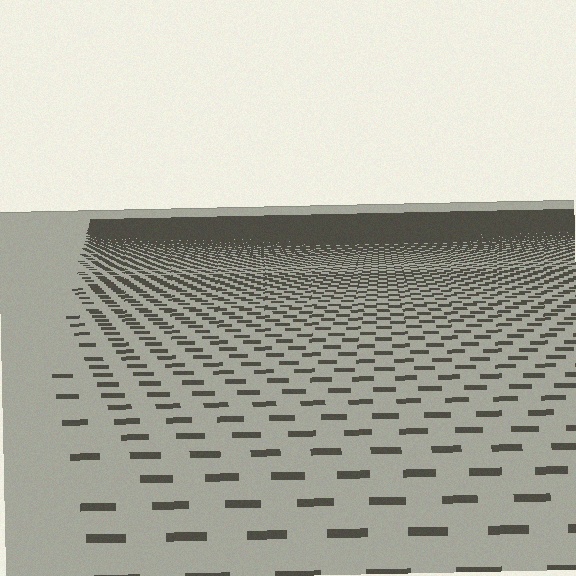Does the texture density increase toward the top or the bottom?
Density increases toward the top.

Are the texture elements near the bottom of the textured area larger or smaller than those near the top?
Larger. Near the bottom, elements are closer to the viewer and appear at a bigger on-screen size.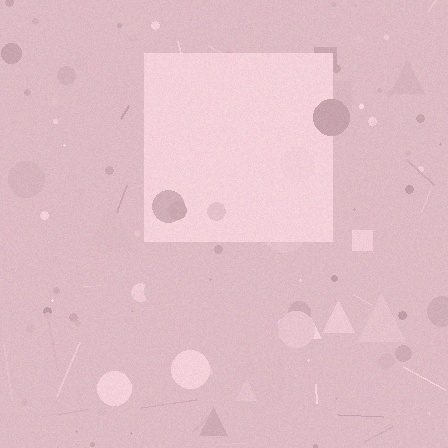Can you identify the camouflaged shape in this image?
The camouflaged shape is a square.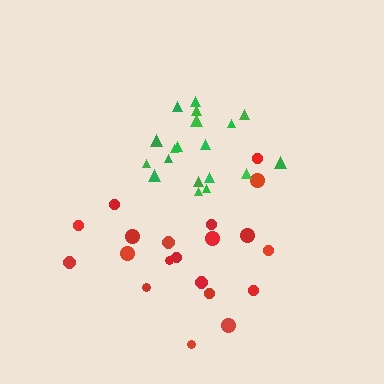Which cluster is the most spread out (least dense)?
Red.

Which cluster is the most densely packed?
Green.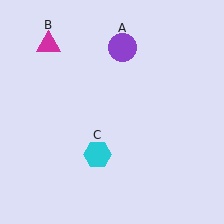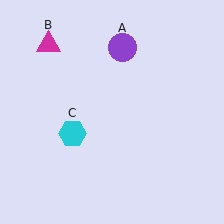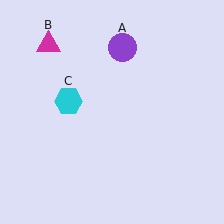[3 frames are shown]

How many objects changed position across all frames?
1 object changed position: cyan hexagon (object C).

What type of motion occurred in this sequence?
The cyan hexagon (object C) rotated clockwise around the center of the scene.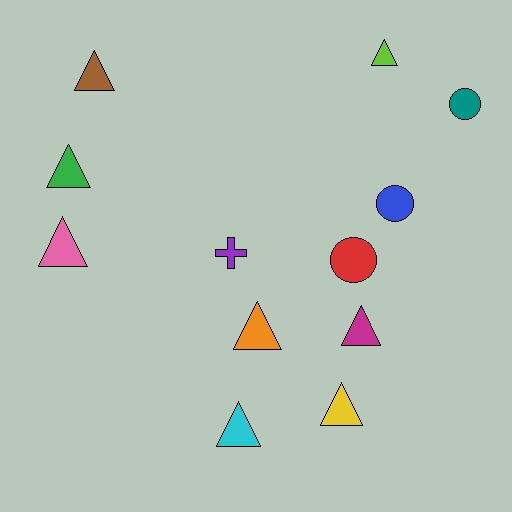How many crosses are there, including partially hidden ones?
There is 1 cross.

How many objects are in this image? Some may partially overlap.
There are 12 objects.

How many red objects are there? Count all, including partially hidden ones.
There is 1 red object.